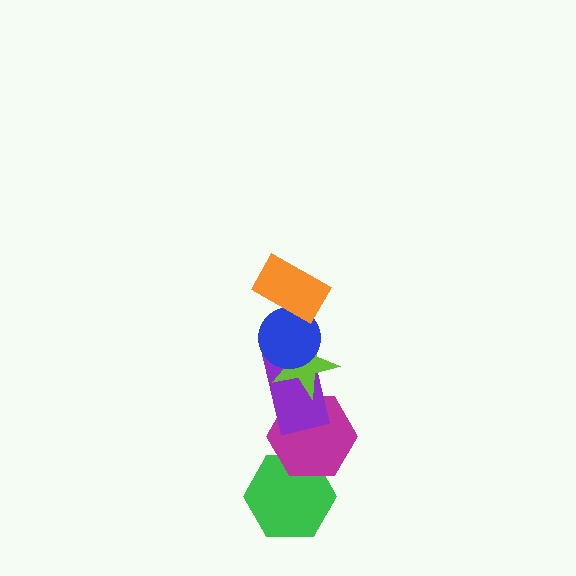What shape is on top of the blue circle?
The orange rectangle is on top of the blue circle.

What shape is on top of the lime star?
The blue circle is on top of the lime star.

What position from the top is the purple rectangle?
The purple rectangle is 4th from the top.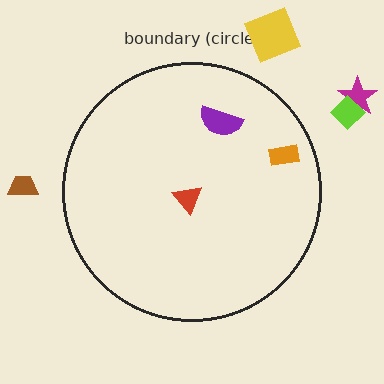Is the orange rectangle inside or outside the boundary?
Inside.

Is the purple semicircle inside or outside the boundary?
Inside.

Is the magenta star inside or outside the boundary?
Outside.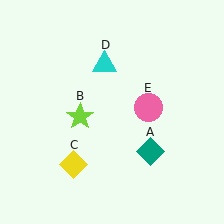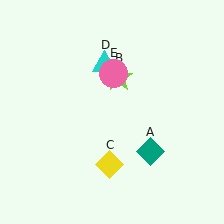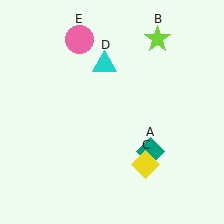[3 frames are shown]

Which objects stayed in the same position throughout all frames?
Teal diamond (object A) and cyan triangle (object D) remained stationary.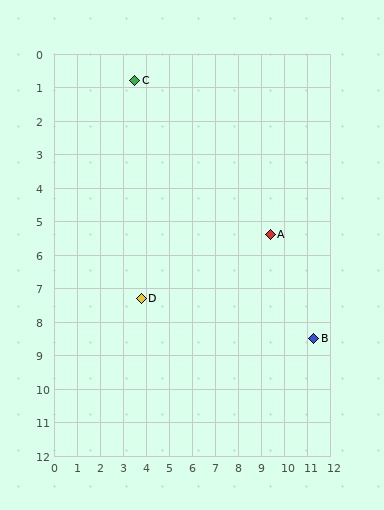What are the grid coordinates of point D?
Point D is at approximately (3.8, 7.3).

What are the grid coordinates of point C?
Point C is at approximately (3.5, 0.8).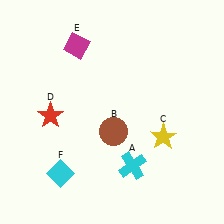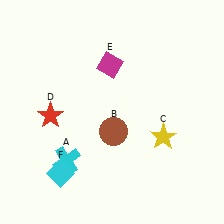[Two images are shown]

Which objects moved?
The objects that moved are: the cyan cross (A), the magenta diamond (E).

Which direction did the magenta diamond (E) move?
The magenta diamond (E) moved right.